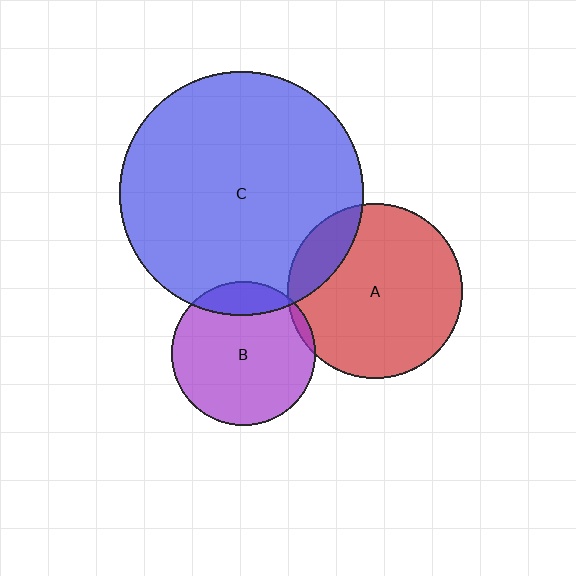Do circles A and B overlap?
Yes.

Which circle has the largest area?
Circle C (blue).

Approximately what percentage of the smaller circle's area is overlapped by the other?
Approximately 5%.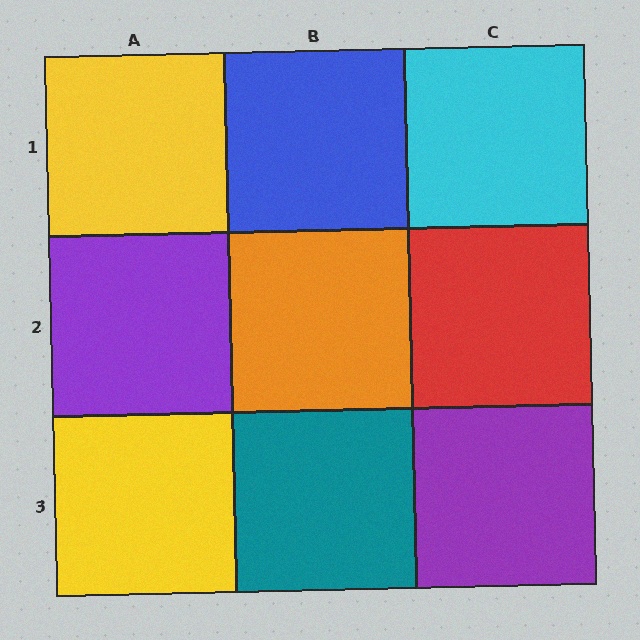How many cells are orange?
1 cell is orange.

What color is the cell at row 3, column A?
Yellow.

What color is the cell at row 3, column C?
Purple.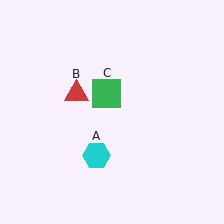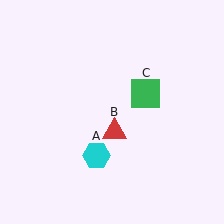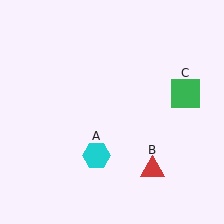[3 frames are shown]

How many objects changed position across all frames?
2 objects changed position: red triangle (object B), green square (object C).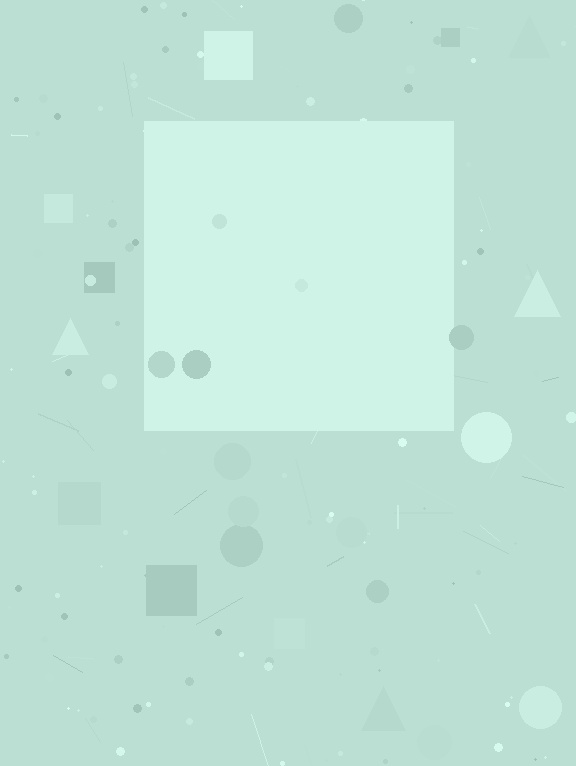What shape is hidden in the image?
A square is hidden in the image.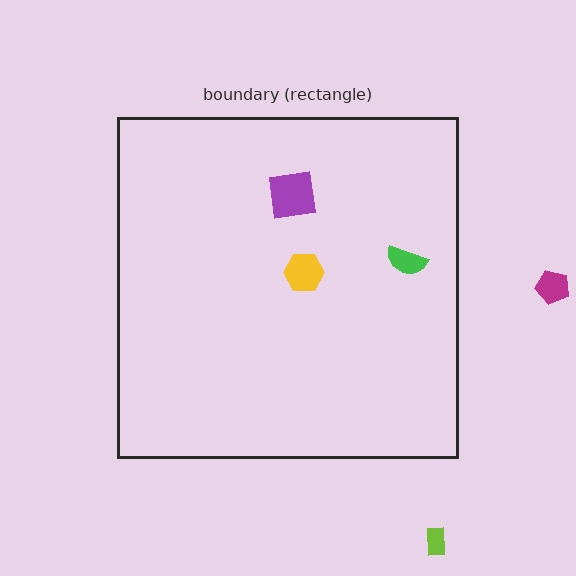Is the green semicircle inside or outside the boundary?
Inside.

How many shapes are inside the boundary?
3 inside, 2 outside.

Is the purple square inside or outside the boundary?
Inside.